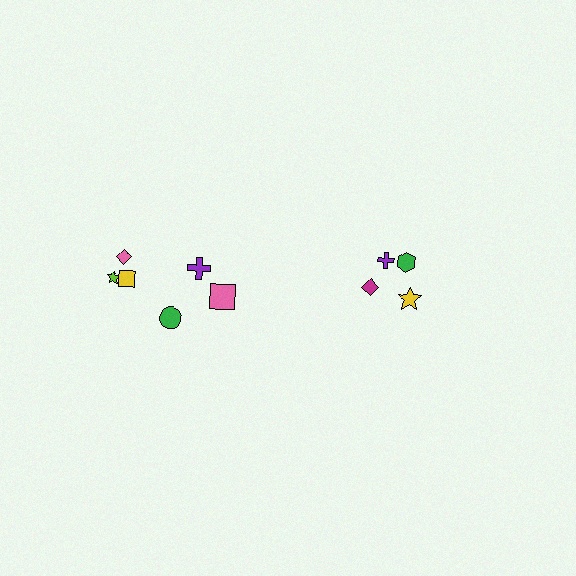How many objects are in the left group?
There are 6 objects.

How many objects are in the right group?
There are 4 objects.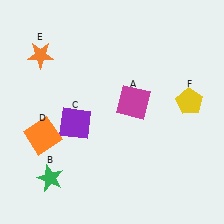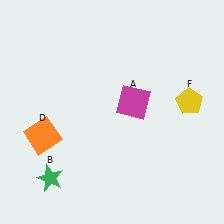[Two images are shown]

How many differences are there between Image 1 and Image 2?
There are 2 differences between the two images.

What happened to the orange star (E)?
The orange star (E) was removed in Image 2. It was in the top-left area of Image 1.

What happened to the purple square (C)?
The purple square (C) was removed in Image 2. It was in the bottom-left area of Image 1.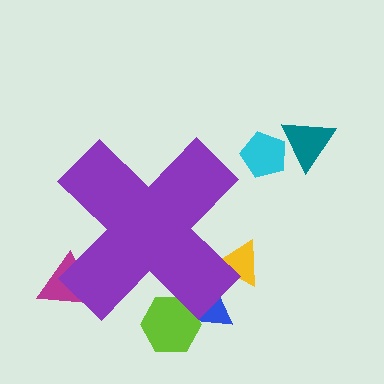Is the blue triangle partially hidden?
Yes, the blue triangle is partially hidden behind the purple cross.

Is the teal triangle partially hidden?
No, the teal triangle is fully visible.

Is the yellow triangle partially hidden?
Yes, the yellow triangle is partially hidden behind the purple cross.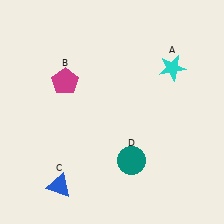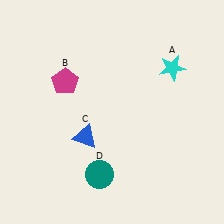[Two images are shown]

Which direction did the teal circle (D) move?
The teal circle (D) moved left.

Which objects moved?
The objects that moved are: the blue triangle (C), the teal circle (D).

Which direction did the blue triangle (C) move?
The blue triangle (C) moved up.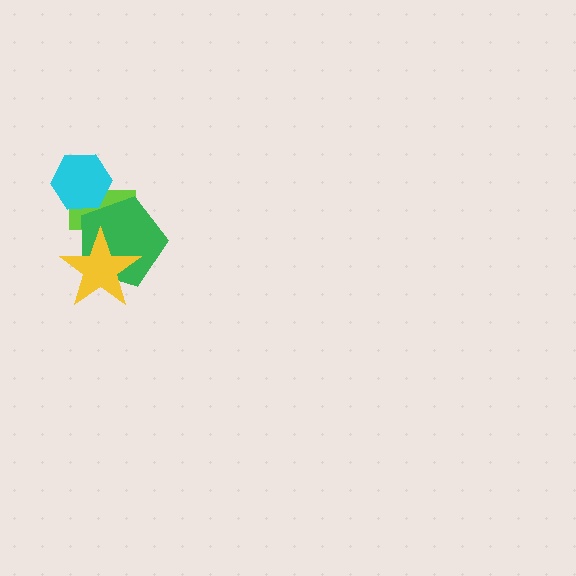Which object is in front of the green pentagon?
The yellow star is in front of the green pentagon.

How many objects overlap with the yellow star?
2 objects overlap with the yellow star.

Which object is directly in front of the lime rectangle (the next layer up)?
The cyan hexagon is directly in front of the lime rectangle.